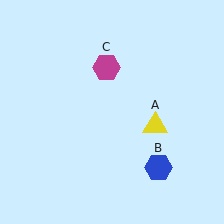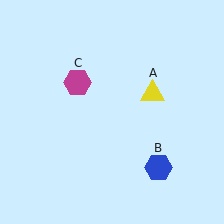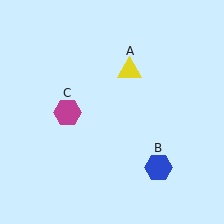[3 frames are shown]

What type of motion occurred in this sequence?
The yellow triangle (object A), magenta hexagon (object C) rotated counterclockwise around the center of the scene.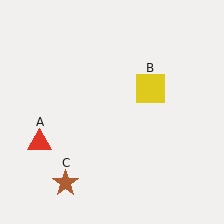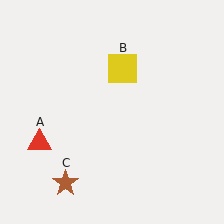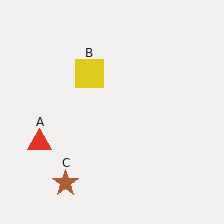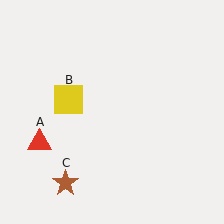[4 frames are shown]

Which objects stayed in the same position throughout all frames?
Red triangle (object A) and brown star (object C) remained stationary.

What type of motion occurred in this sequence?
The yellow square (object B) rotated counterclockwise around the center of the scene.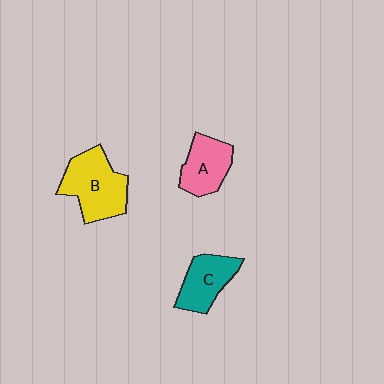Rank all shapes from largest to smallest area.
From largest to smallest: B (yellow), C (teal), A (pink).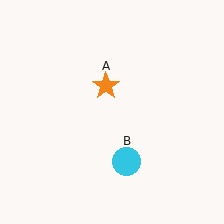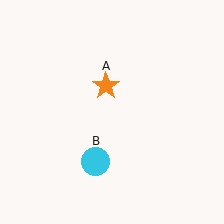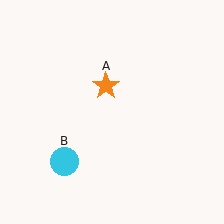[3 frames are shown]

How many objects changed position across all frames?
1 object changed position: cyan circle (object B).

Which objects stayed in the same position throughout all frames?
Orange star (object A) remained stationary.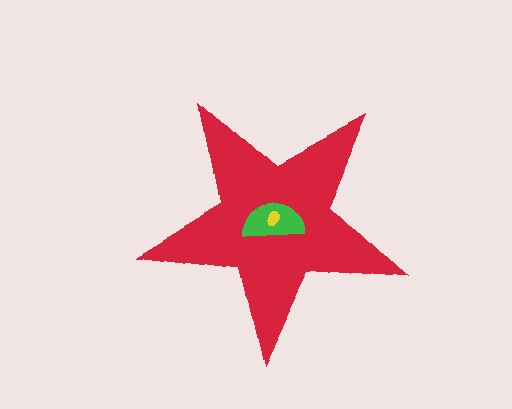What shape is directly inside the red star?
The green semicircle.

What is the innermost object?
The yellow ellipse.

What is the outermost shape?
The red star.